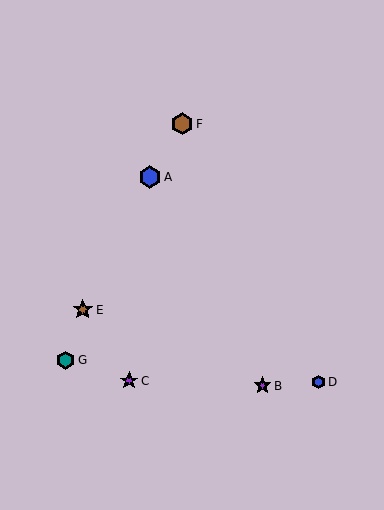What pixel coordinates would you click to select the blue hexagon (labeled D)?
Click at (318, 382) to select the blue hexagon D.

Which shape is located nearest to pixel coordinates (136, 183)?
The blue hexagon (labeled A) at (150, 177) is nearest to that location.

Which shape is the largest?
The blue hexagon (labeled A) is the largest.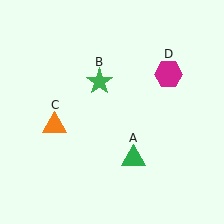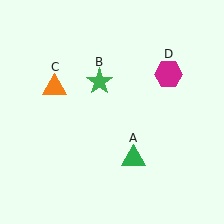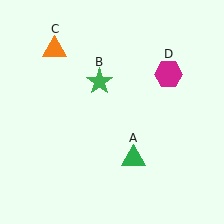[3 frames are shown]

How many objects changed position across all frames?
1 object changed position: orange triangle (object C).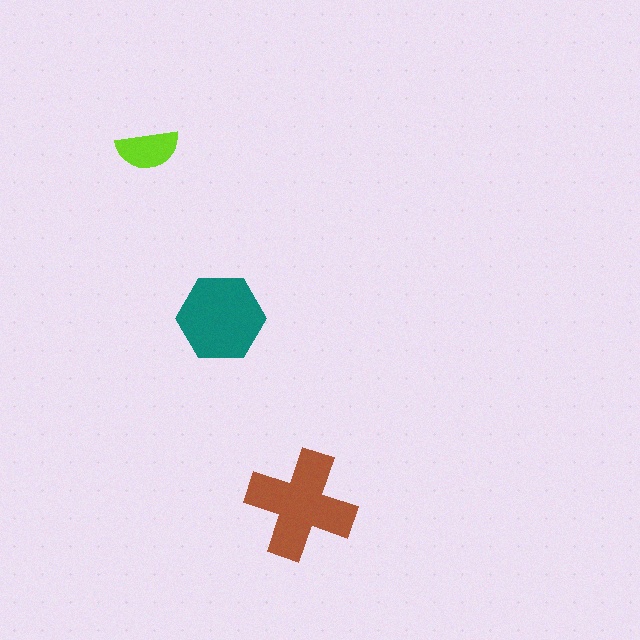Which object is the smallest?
The lime semicircle.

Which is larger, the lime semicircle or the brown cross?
The brown cross.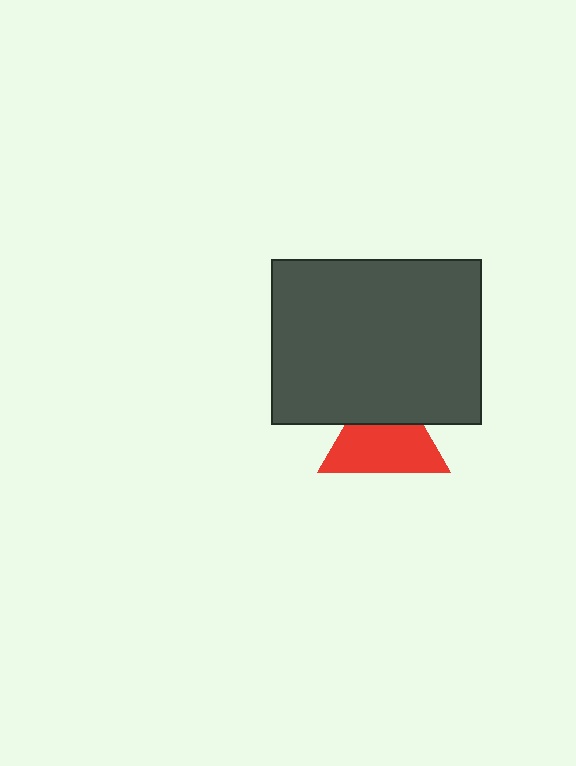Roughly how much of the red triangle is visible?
Most of it is visible (roughly 65%).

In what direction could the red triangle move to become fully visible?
The red triangle could move down. That would shift it out from behind the dark gray rectangle entirely.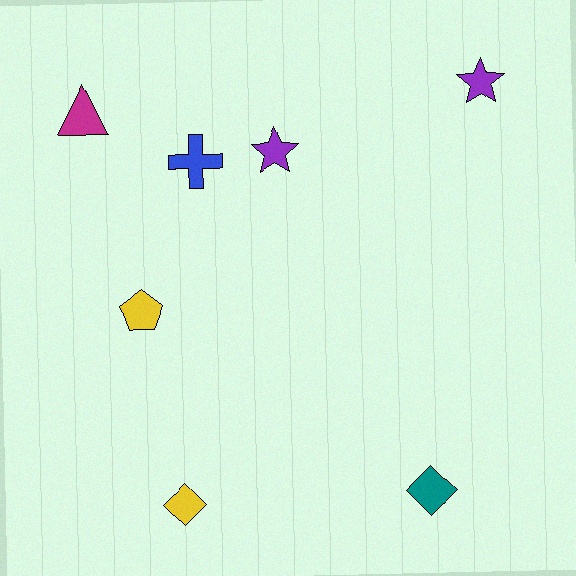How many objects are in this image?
There are 7 objects.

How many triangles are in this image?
There is 1 triangle.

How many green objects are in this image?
There are no green objects.